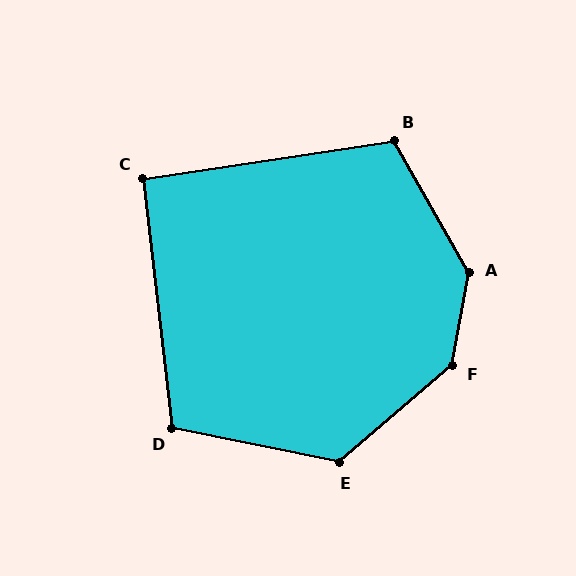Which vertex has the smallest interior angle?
C, at approximately 92 degrees.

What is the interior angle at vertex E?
Approximately 128 degrees (obtuse).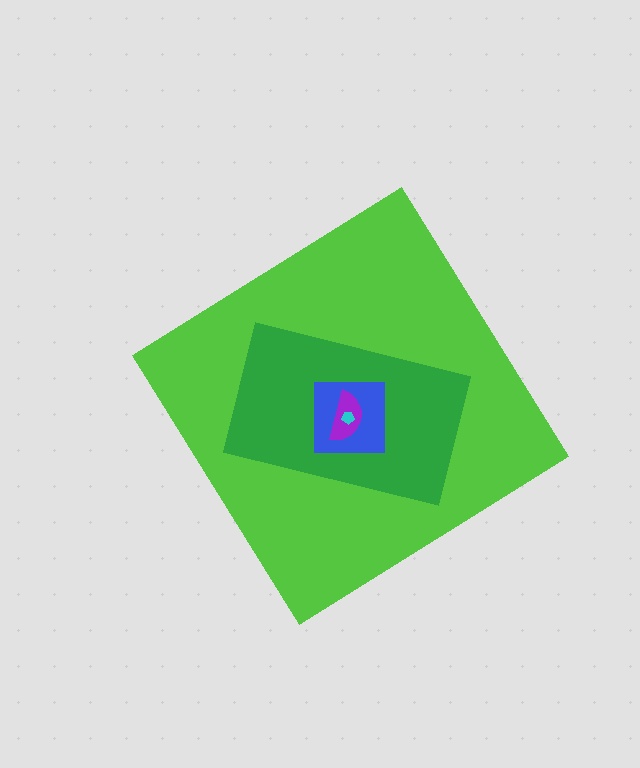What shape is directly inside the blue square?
The purple semicircle.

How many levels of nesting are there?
5.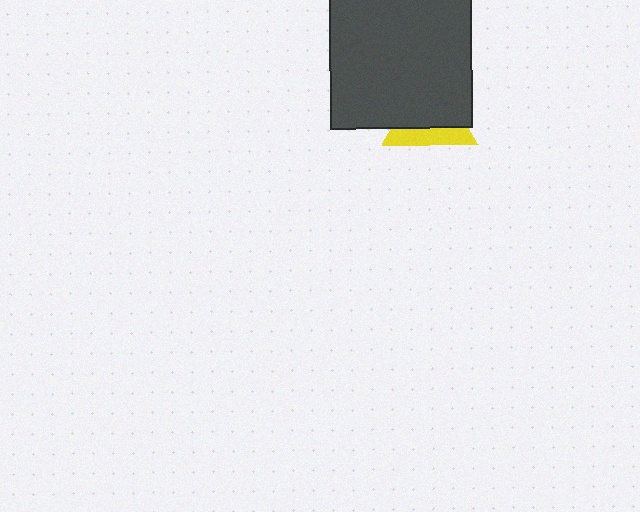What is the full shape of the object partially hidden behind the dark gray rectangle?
The partially hidden object is a yellow triangle.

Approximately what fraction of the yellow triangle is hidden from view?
Roughly 62% of the yellow triangle is hidden behind the dark gray rectangle.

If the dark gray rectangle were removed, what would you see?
You would see the complete yellow triangle.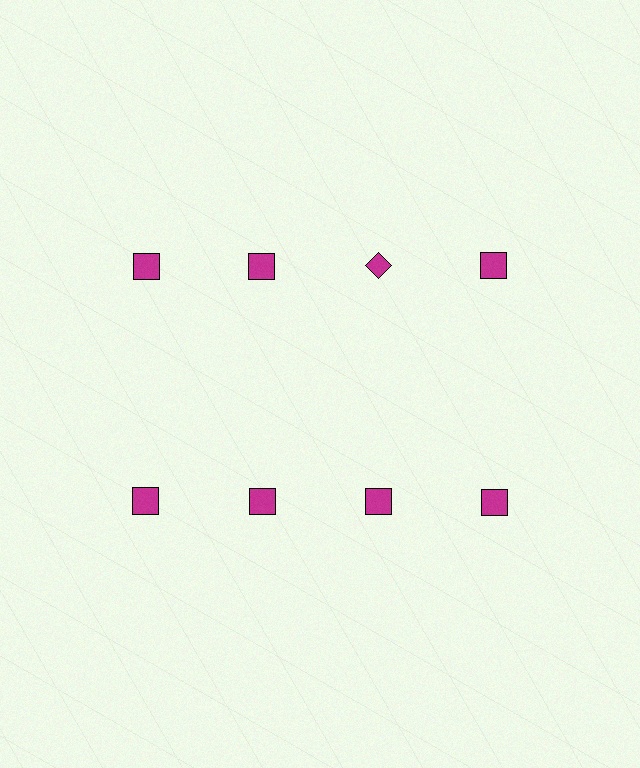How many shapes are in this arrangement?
There are 8 shapes arranged in a grid pattern.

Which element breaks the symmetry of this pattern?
The magenta diamond in the top row, center column breaks the symmetry. All other shapes are magenta squares.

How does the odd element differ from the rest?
It has a different shape: diamond instead of square.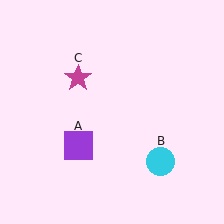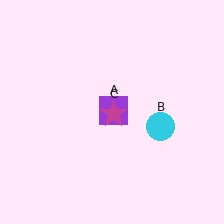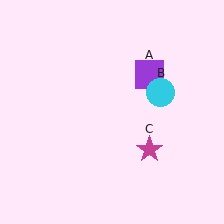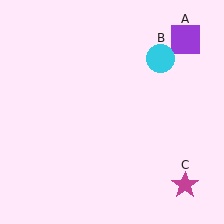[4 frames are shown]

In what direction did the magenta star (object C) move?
The magenta star (object C) moved down and to the right.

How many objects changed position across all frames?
3 objects changed position: purple square (object A), cyan circle (object B), magenta star (object C).